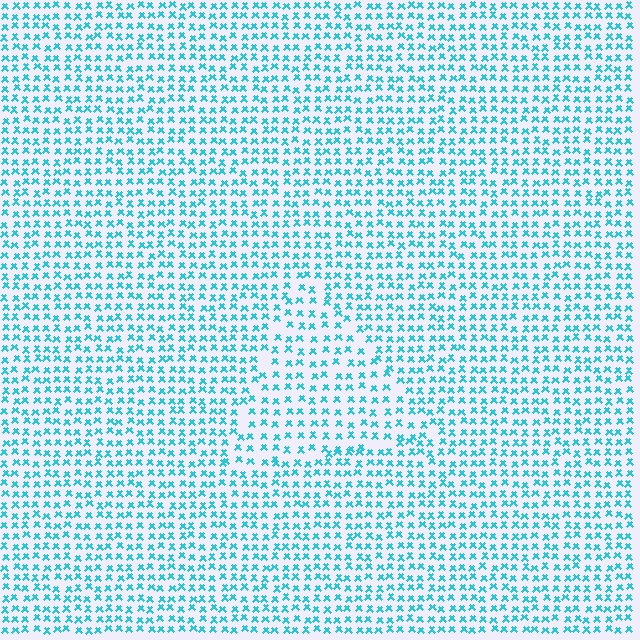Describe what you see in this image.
The image contains small cyan elements arranged at two different densities. A triangle-shaped region is visible where the elements are less densely packed than the surrounding area.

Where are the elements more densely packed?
The elements are more densely packed outside the triangle boundary.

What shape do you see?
I see a triangle.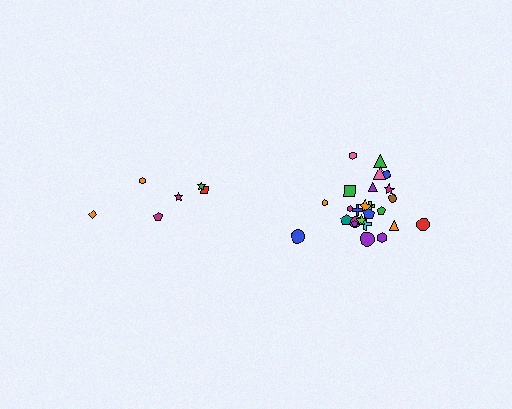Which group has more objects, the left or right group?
The right group.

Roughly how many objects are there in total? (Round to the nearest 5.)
Roughly 30 objects in total.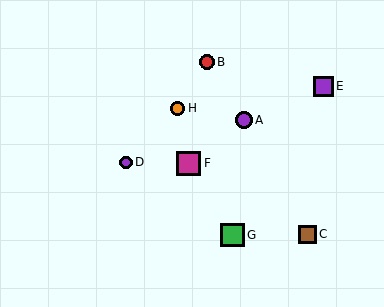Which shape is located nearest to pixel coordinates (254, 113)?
The purple circle (labeled A) at (244, 120) is nearest to that location.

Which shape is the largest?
The magenta square (labeled F) is the largest.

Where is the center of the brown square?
The center of the brown square is at (307, 234).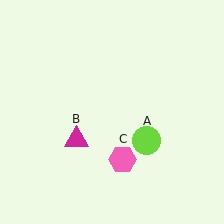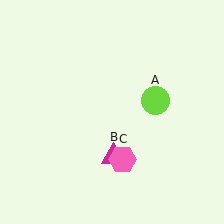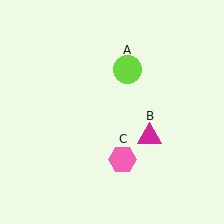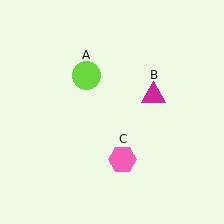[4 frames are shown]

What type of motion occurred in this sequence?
The lime circle (object A), magenta triangle (object B) rotated counterclockwise around the center of the scene.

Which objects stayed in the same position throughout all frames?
Pink hexagon (object C) remained stationary.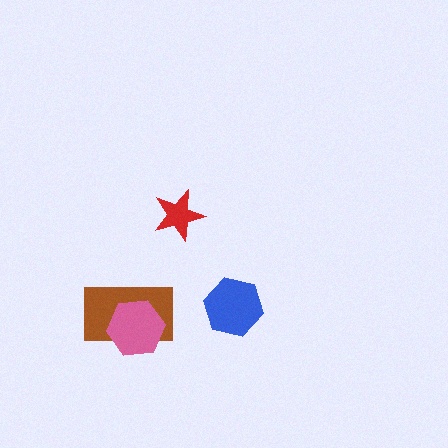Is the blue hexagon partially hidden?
No, no other shape covers it.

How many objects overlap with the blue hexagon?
0 objects overlap with the blue hexagon.